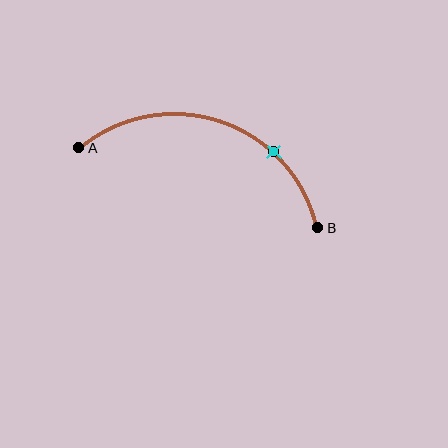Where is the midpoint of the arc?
The arc midpoint is the point on the curve farthest from the straight line joining A and B. It sits above that line.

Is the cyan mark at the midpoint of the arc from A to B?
No. The cyan mark lies on the arc but is closer to endpoint B. The arc midpoint would be at the point on the curve equidistant along the arc from both A and B.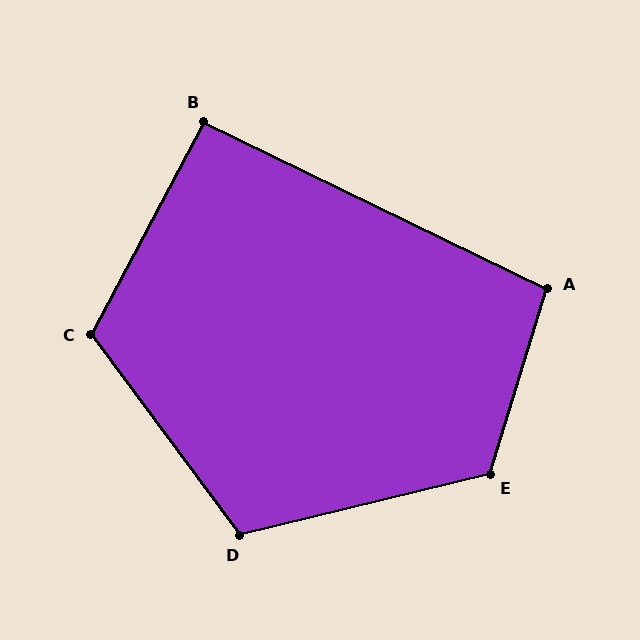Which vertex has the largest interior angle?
E, at approximately 121 degrees.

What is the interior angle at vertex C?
Approximately 115 degrees (obtuse).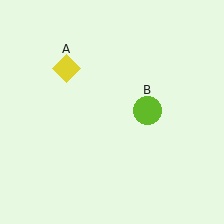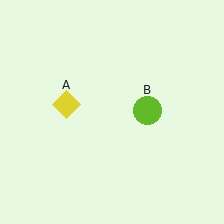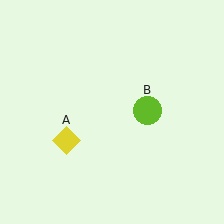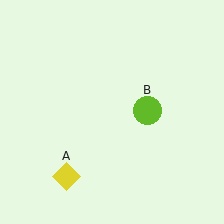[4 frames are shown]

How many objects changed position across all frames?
1 object changed position: yellow diamond (object A).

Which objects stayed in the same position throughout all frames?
Lime circle (object B) remained stationary.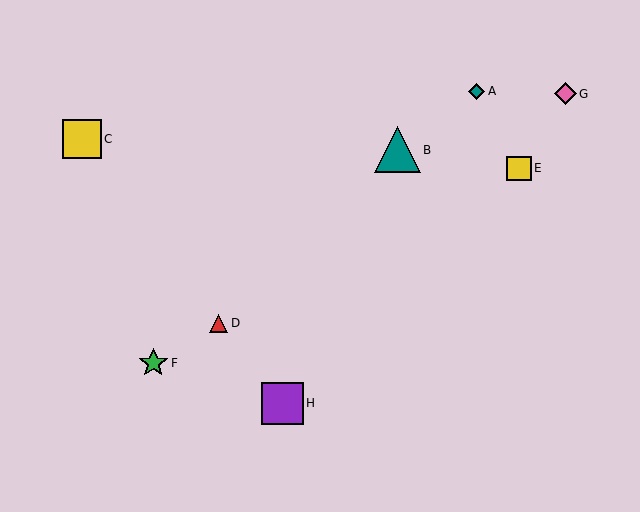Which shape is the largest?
The teal triangle (labeled B) is the largest.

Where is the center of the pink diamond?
The center of the pink diamond is at (565, 94).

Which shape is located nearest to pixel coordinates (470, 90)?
The teal diamond (labeled A) at (477, 91) is nearest to that location.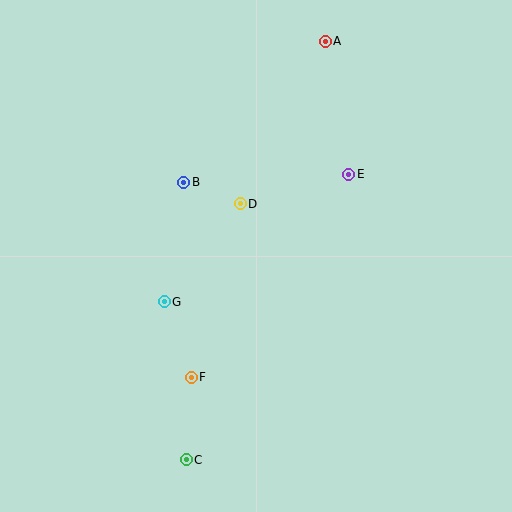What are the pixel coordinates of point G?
Point G is at (164, 302).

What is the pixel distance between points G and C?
The distance between G and C is 160 pixels.